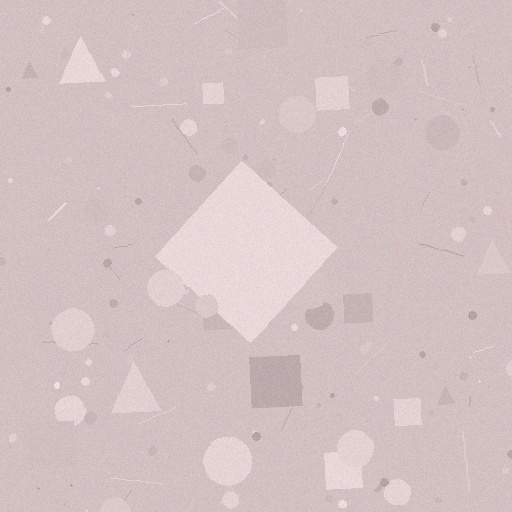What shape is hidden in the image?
A diamond is hidden in the image.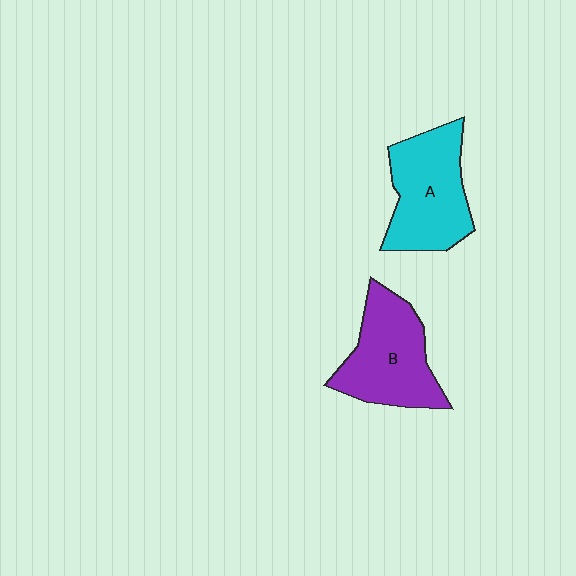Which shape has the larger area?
Shape A (cyan).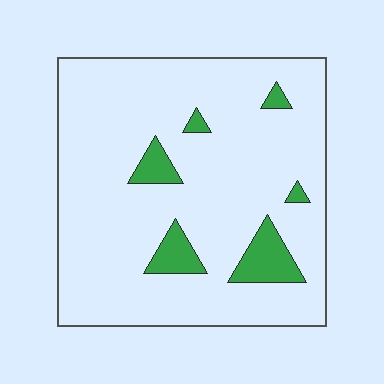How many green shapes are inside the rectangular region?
6.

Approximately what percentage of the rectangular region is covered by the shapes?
Approximately 10%.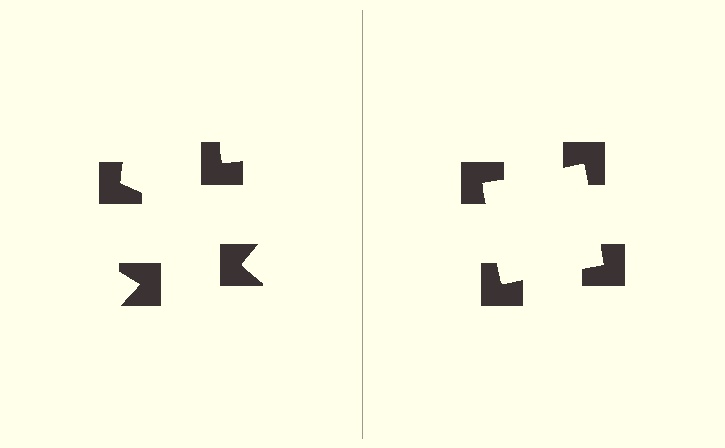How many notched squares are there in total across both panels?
8 — 4 on each side.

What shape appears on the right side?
An illusory square.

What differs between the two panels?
The notched squares are positioned identically on both sides; only the wedge orientations differ. On the right they align to a square; on the left they are misaligned.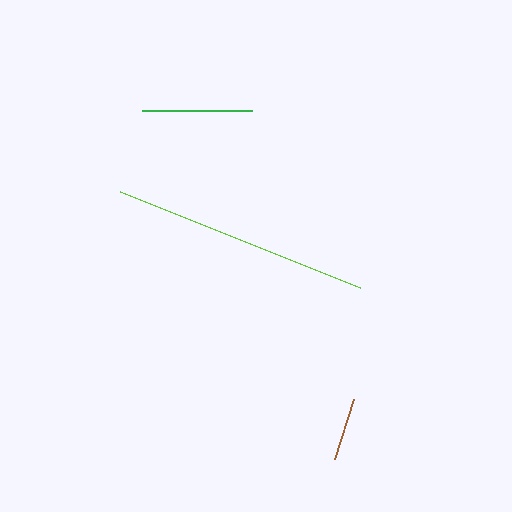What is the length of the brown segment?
The brown segment is approximately 63 pixels long.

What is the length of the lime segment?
The lime segment is approximately 259 pixels long.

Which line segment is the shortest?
The brown line is the shortest at approximately 63 pixels.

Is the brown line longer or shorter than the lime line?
The lime line is longer than the brown line.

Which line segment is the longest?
The lime line is the longest at approximately 259 pixels.